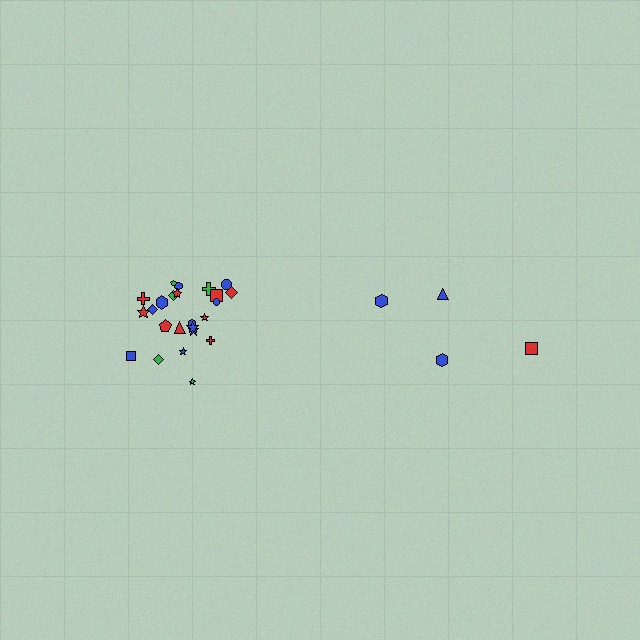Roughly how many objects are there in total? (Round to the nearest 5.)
Roughly 30 objects in total.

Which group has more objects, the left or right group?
The left group.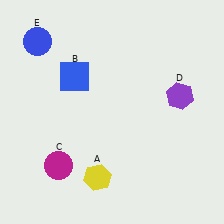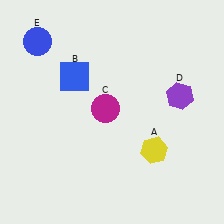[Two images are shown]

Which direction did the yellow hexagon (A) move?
The yellow hexagon (A) moved right.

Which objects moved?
The objects that moved are: the yellow hexagon (A), the magenta circle (C).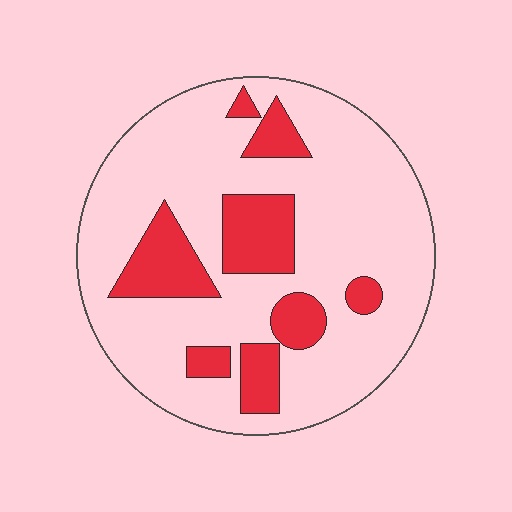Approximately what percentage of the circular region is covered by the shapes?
Approximately 20%.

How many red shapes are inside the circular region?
8.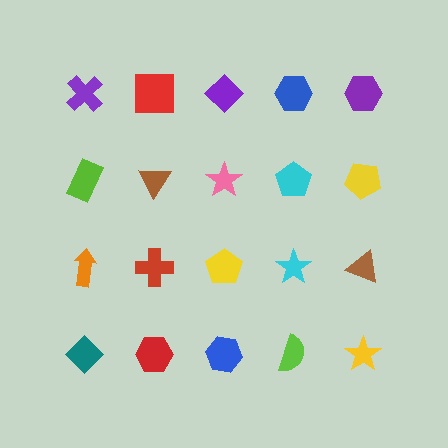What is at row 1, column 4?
A blue hexagon.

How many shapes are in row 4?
5 shapes.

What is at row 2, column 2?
A brown triangle.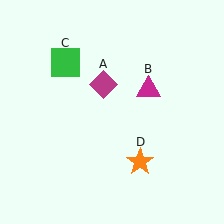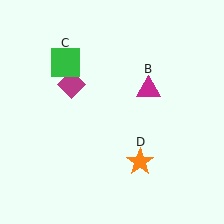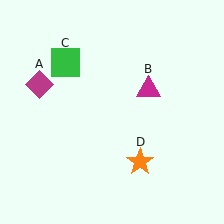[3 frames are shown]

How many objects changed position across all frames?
1 object changed position: magenta diamond (object A).